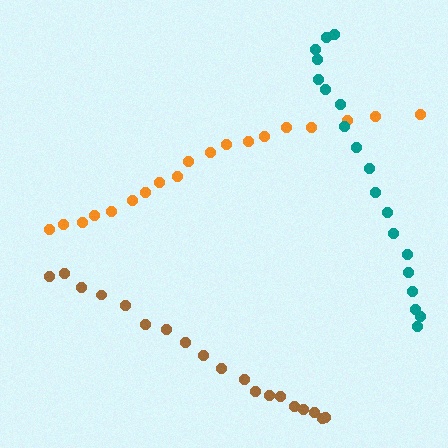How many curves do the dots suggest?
There are 3 distinct paths.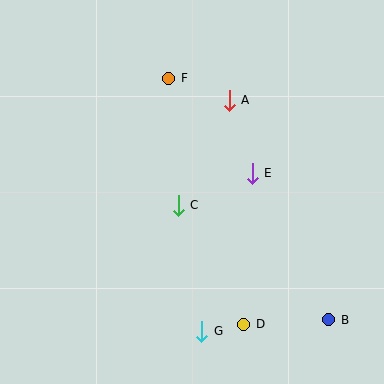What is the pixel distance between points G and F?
The distance between G and F is 255 pixels.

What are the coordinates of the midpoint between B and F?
The midpoint between B and F is at (249, 199).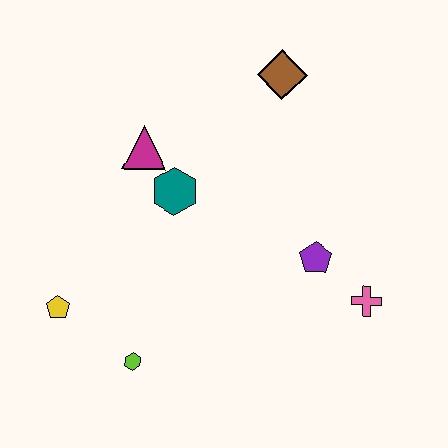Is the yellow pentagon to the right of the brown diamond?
No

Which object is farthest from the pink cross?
The yellow pentagon is farthest from the pink cross.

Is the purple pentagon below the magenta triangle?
Yes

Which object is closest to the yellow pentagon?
The lime hexagon is closest to the yellow pentagon.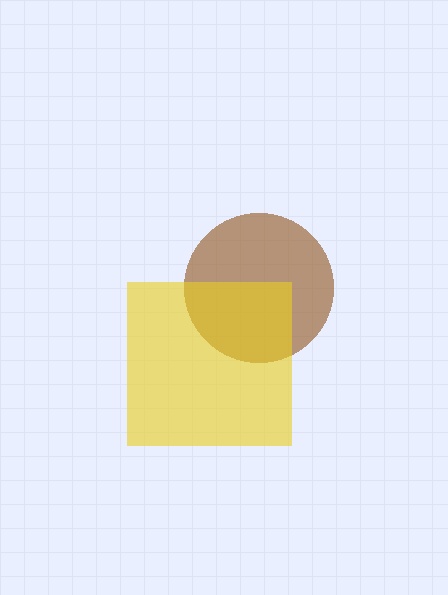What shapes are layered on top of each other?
The layered shapes are: a brown circle, a yellow square.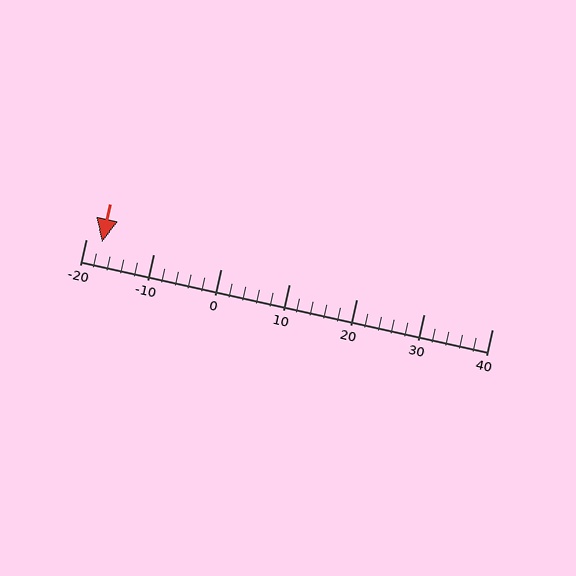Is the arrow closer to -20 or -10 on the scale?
The arrow is closer to -20.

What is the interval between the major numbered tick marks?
The major tick marks are spaced 10 units apart.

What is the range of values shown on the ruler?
The ruler shows values from -20 to 40.